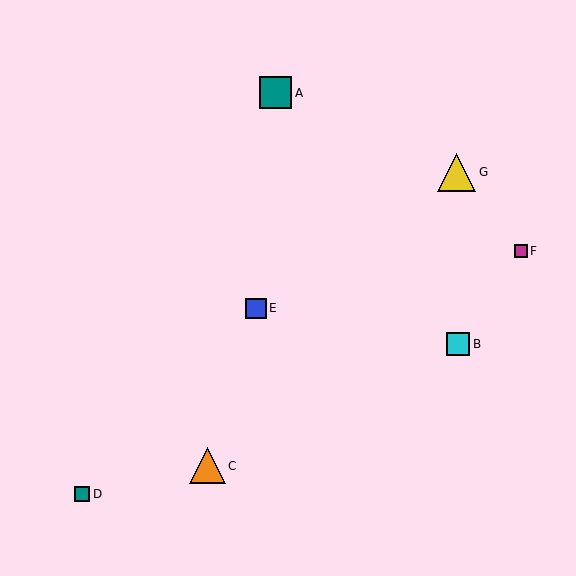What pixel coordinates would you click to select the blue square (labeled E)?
Click at (256, 308) to select the blue square E.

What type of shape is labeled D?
Shape D is a teal square.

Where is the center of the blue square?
The center of the blue square is at (256, 308).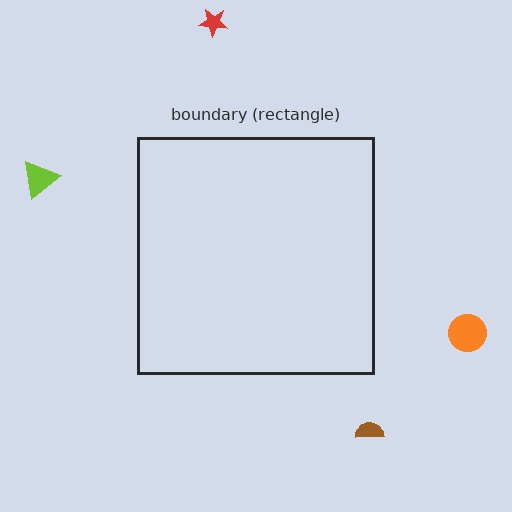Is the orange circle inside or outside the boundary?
Outside.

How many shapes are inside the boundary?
0 inside, 4 outside.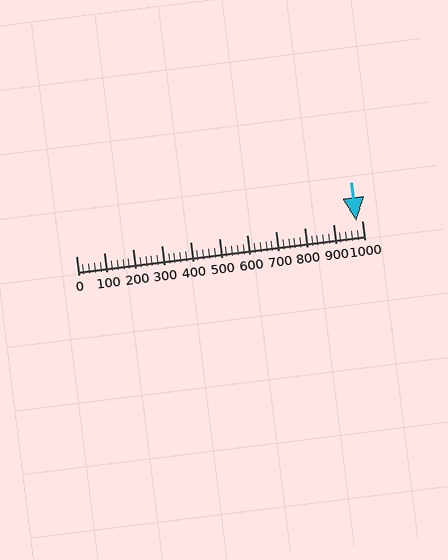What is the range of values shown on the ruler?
The ruler shows values from 0 to 1000.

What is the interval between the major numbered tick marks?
The major tick marks are spaced 100 units apart.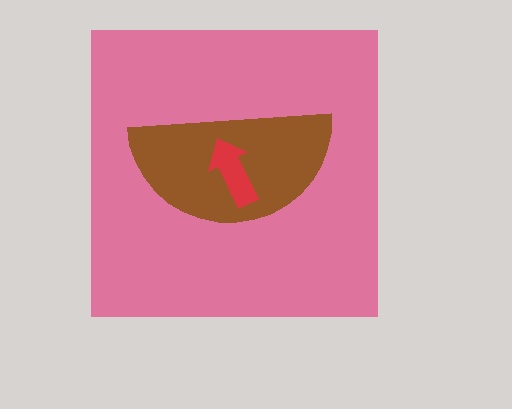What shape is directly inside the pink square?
The brown semicircle.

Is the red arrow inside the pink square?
Yes.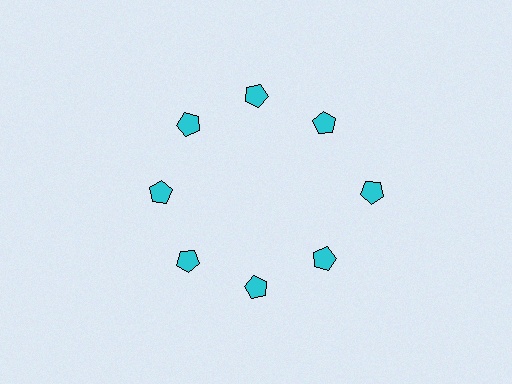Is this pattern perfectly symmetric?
No. The 8 cyan pentagons are arranged in a ring, but one element near the 3 o'clock position is pushed outward from the center, breaking the 8-fold rotational symmetry.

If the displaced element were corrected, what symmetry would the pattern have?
It would have 8-fold rotational symmetry — the pattern would map onto itself every 45 degrees.